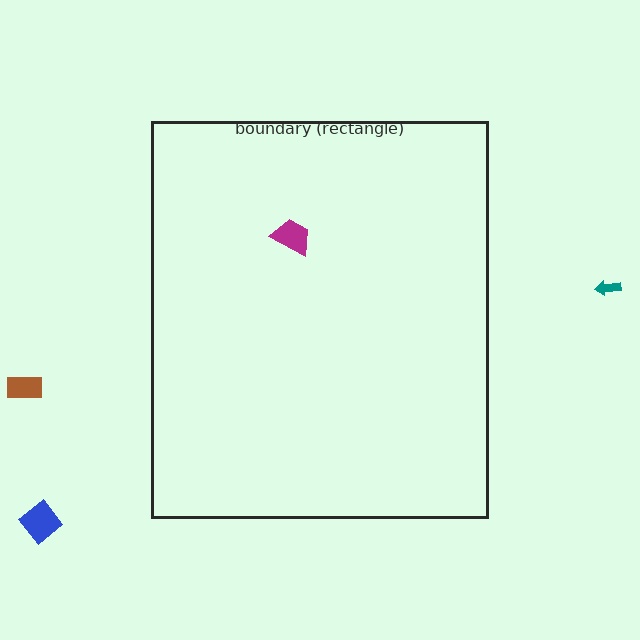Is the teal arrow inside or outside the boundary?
Outside.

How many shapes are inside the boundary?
1 inside, 3 outside.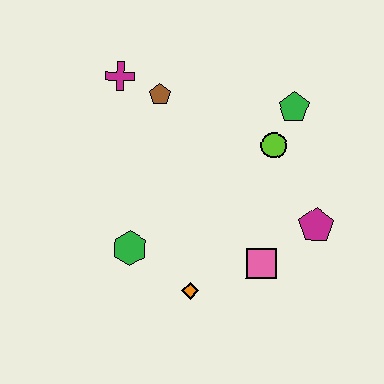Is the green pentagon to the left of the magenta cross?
No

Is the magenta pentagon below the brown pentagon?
Yes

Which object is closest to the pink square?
The magenta pentagon is closest to the pink square.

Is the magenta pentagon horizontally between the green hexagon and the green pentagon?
No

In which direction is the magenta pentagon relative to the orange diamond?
The magenta pentagon is to the right of the orange diamond.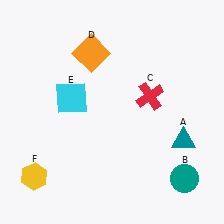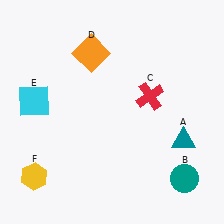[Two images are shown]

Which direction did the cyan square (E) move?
The cyan square (E) moved left.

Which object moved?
The cyan square (E) moved left.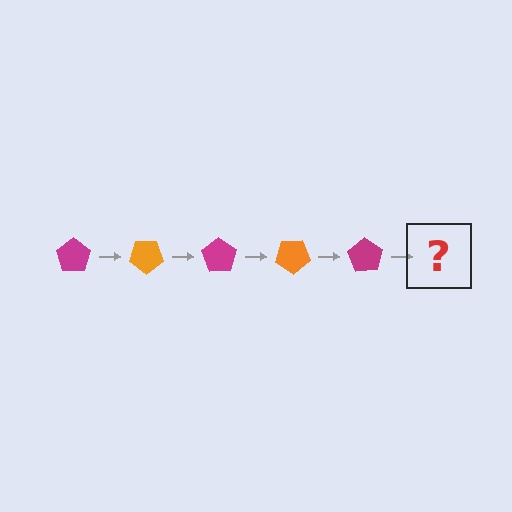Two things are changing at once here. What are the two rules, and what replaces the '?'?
The two rules are that it rotates 35 degrees each step and the color cycles through magenta and orange. The '?' should be an orange pentagon, rotated 175 degrees from the start.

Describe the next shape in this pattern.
It should be an orange pentagon, rotated 175 degrees from the start.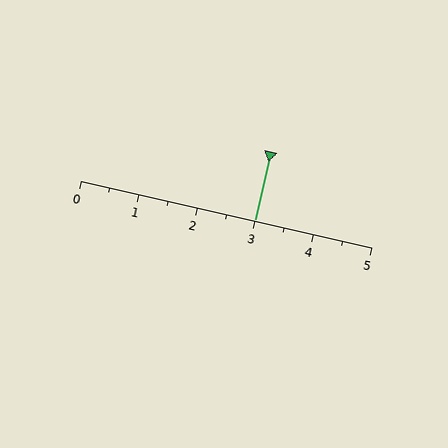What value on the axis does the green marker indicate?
The marker indicates approximately 3.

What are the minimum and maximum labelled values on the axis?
The axis runs from 0 to 5.